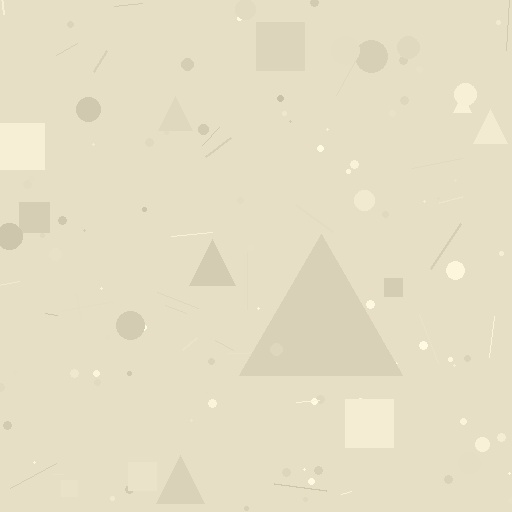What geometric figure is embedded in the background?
A triangle is embedded in the background.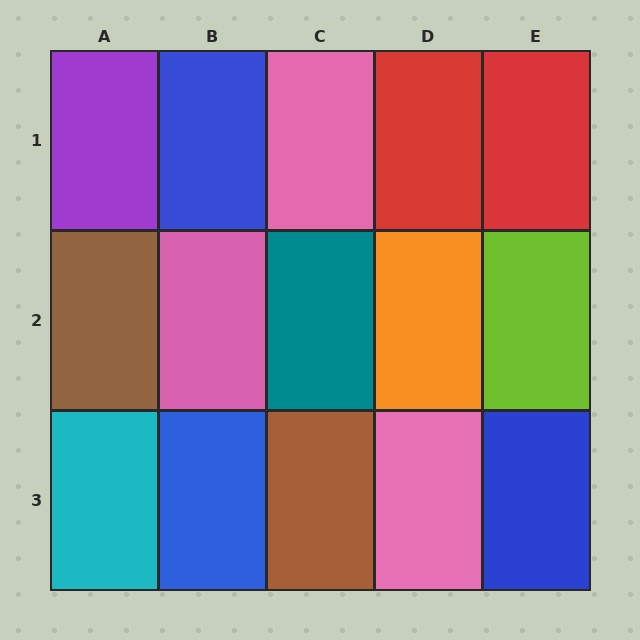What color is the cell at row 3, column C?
Brown.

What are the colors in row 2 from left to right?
Brown, pink, teal, orange, lime.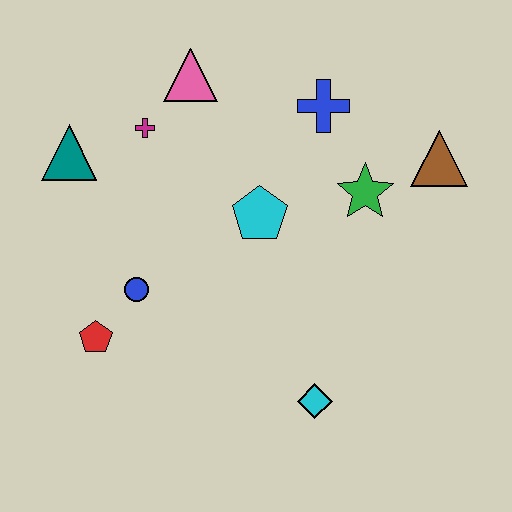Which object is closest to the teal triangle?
The magenta cross is closest to the teal triangle.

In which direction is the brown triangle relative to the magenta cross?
The brown triangle is to the right of the magenta cross.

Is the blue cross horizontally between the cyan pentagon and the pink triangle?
No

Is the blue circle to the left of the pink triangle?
Yes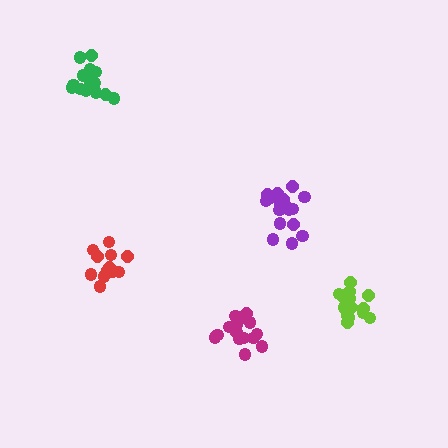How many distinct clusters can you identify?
There are 5 distinct clusters.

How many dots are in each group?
Group 1: 17 dots, Group 2: 15 dots, Group 3: 16 dots, Group 4: 16 dots, Group 5: 20 dots (84 total).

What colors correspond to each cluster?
The clusters are colored: green, red, lime, magenta, purple.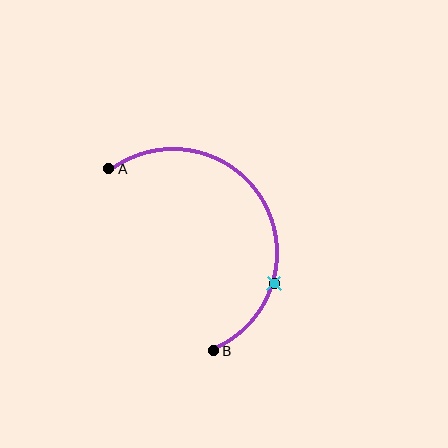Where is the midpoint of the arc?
The arc midpoint is the point on the curve farthest from the straight line joining A and B. It sits to the right of that line.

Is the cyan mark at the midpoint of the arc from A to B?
No. The cyan mark lies on the arc but is closer to endpoint B. The arc midpoint would be at the point on the curve equidistant along the arc from both A and B.